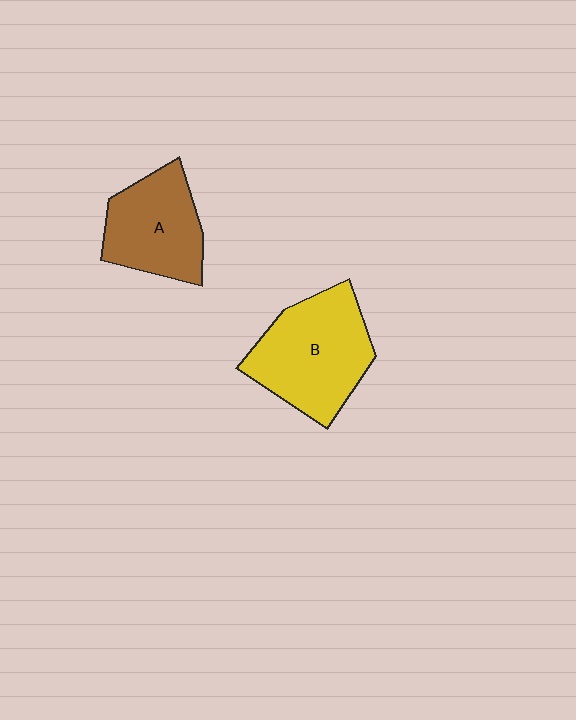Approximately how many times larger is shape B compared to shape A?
Approximately 1.3 times.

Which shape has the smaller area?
Shape A (brown).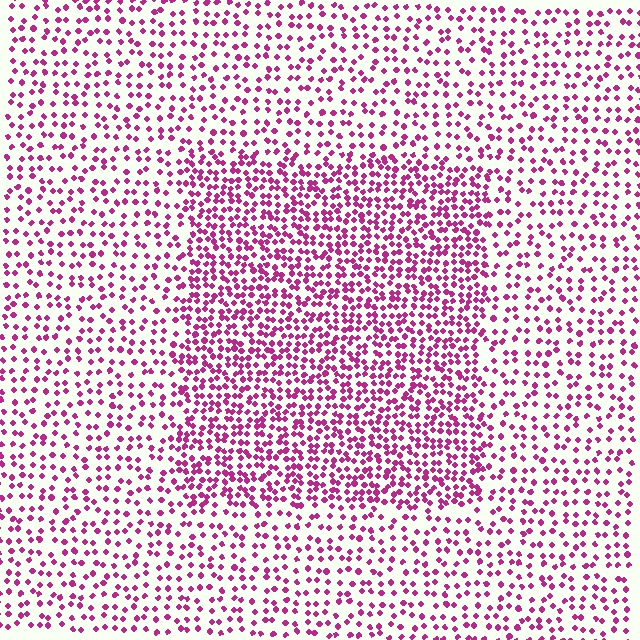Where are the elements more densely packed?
The elements are more densely packed inside the rectangle boundary.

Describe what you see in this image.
The image contains small magenta elements arranged at two different densities. A rectangle-shaped region is visible where the elements are more densely packed than the surrounding area.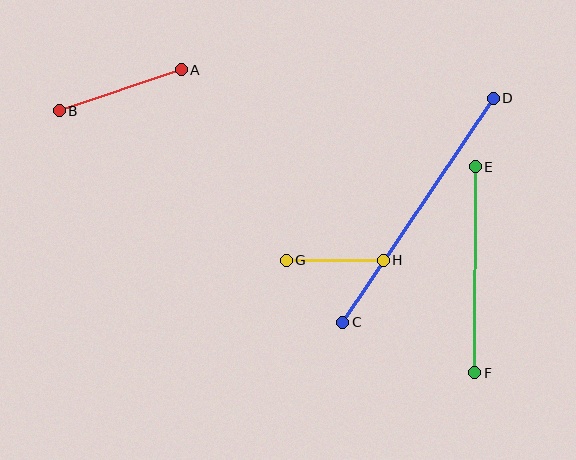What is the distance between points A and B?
The distance is approximately 129 pixels.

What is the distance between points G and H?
The distance is approximately 97 pixels.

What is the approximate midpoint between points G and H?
The midpoint is at approximately (335, 260) pixels.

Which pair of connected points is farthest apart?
Points C and D are farthest apart.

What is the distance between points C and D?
The distance is approximately 270 pixels.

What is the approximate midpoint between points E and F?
The midpoint is at approximately (475, 270) pixels.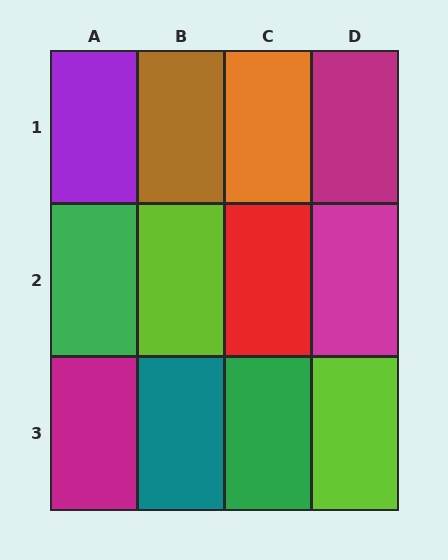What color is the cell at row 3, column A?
Magenta.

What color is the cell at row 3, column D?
Lime.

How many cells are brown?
1 cell is brown.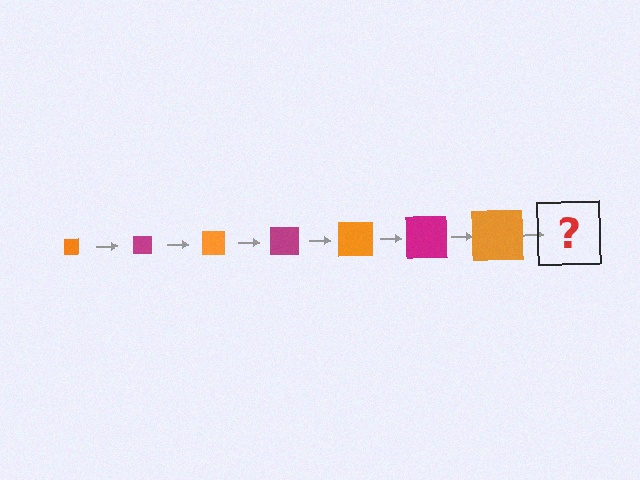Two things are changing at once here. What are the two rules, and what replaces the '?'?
The two rules are that the square grows larger each step and the color cycles through orange and magenta. The '?' should be a magenta square, larger than the previous one.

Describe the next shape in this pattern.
It should be a magenta square, larger than the previous one.